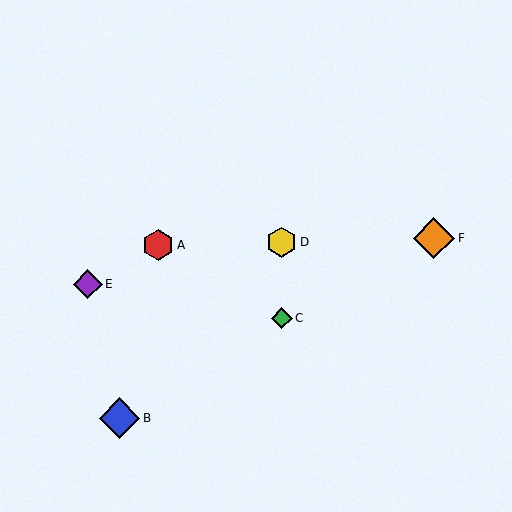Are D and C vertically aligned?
Yes, both are at x≈282.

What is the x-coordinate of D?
Object D is at x≈282.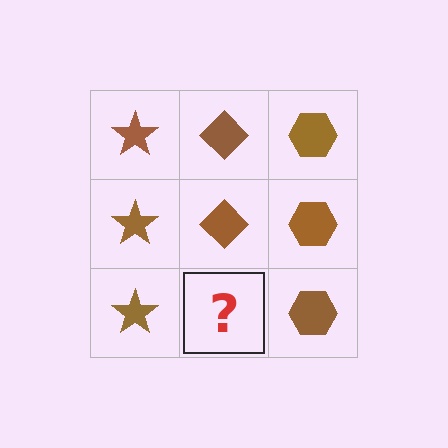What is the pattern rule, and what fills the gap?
The rule is that each column has a consistent shape. The gap should be filled with a brown diamond.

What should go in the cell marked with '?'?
The missing cell should contain a brown diamond.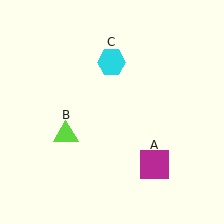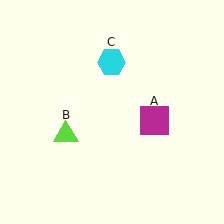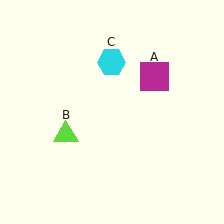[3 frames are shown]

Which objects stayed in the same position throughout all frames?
Lime triangle (object B) and cyan hexagon (object C) remained stationary.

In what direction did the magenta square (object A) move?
The magenta square (object A) moved up.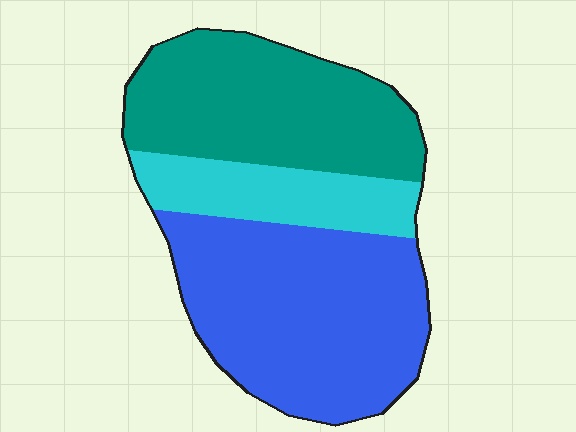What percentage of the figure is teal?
Teal takes up about three eighths (3/8) of the figure.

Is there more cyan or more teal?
Teal.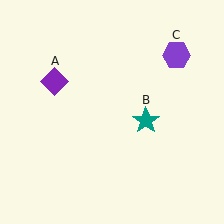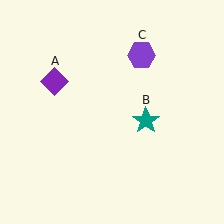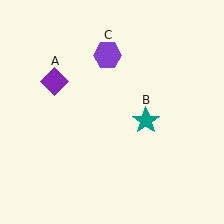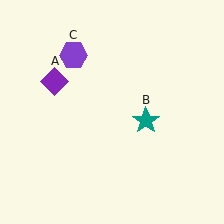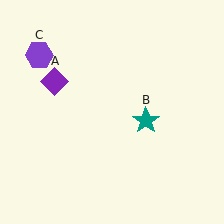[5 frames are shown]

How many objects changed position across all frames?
1 object changed position: purple hexagon (object C).